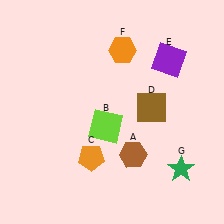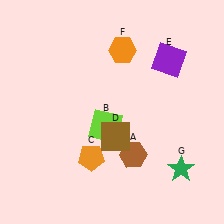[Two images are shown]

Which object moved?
The brown square (D) moved left.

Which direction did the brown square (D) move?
The brown square (D) moved left.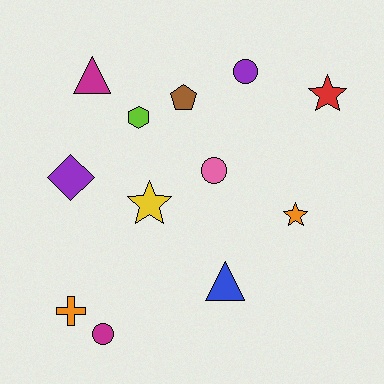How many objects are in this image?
There are 12 objects.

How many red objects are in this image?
There is 1 red object.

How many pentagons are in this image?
There is 1 pentagon.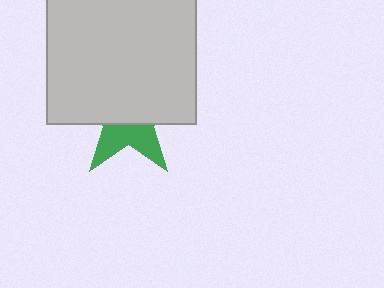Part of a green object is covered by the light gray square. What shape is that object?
It is a star.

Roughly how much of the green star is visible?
A small part of it is visible (roughly 37%).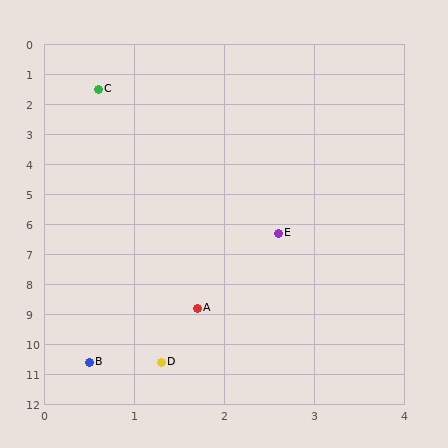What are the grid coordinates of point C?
Point C is at approximately (0.6, 1.5).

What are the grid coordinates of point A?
Point A is at approximately (1.7, 8.8).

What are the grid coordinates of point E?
Point E is at approximately (2.6, 6.3).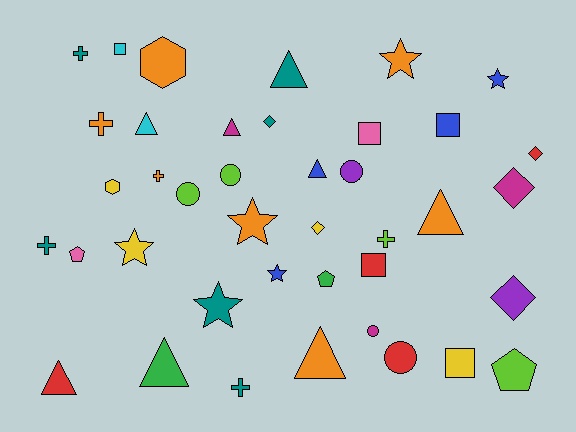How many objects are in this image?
There are 40 objects.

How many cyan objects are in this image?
There are 2 cyan objects.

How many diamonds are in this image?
There are 5 diamonds.